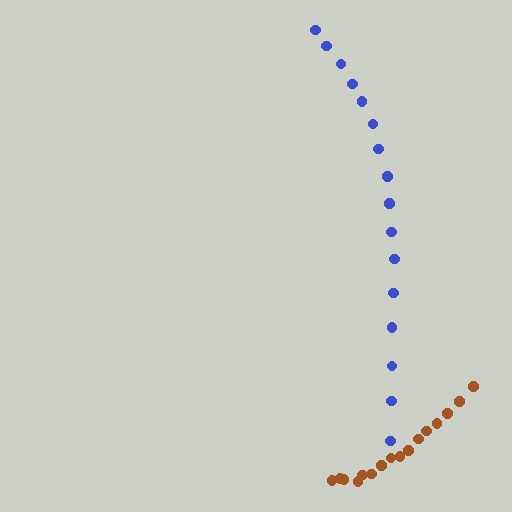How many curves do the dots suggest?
There are 2 distinct paths.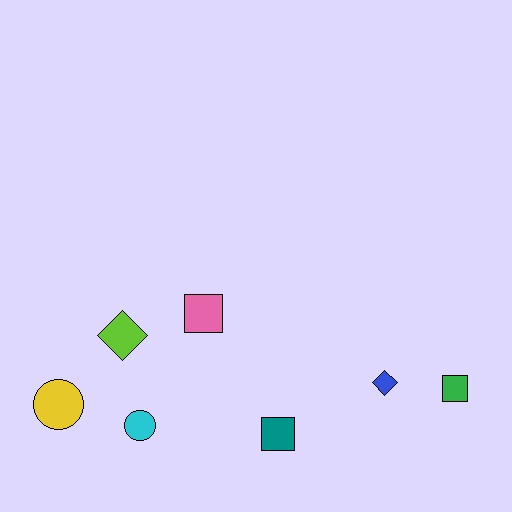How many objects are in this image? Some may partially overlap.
There are 7 objects.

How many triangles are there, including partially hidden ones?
There are no triangles.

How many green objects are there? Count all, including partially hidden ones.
There is 1 green object.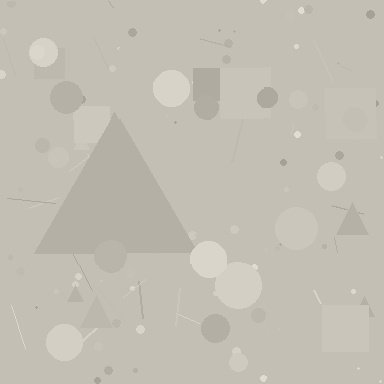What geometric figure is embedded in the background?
A triangle is embedded in the background.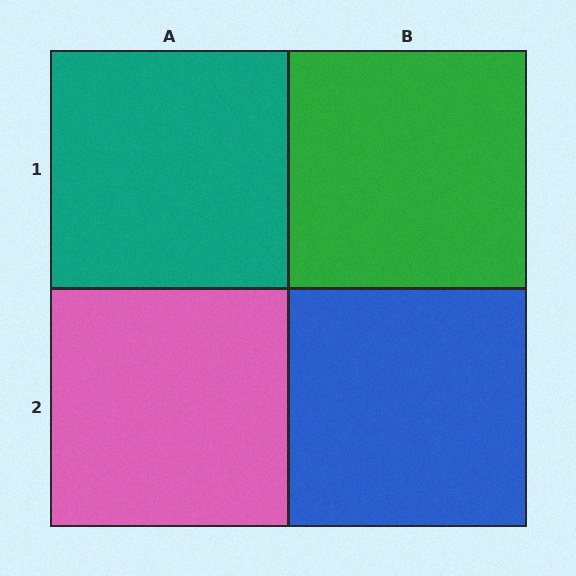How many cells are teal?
1 cell is teal.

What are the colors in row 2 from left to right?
Pink, blue.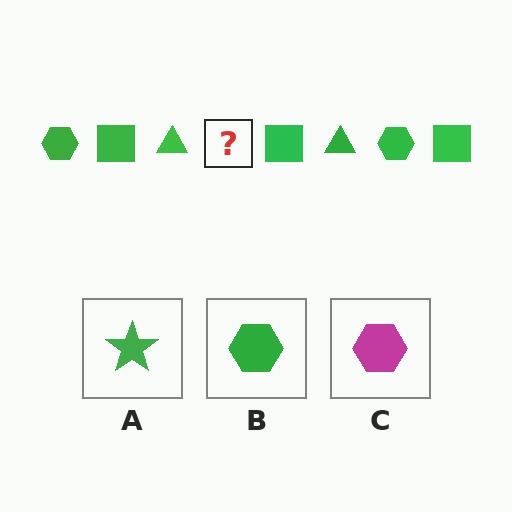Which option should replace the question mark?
Option B.